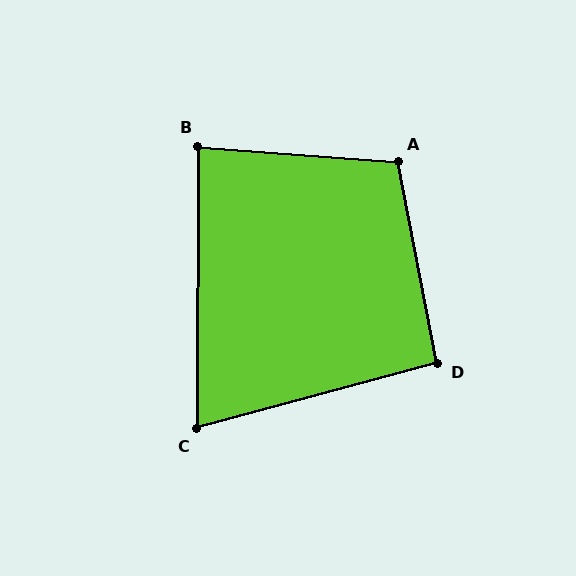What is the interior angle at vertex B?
Approximately 86 degrees (approximately right).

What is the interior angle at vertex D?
Approximately 94 degrees (approximately right).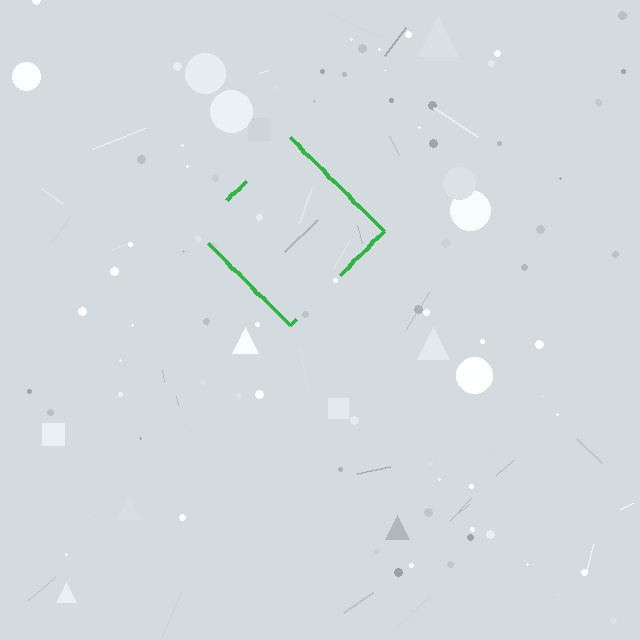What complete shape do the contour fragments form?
The contour fragments form a diamond.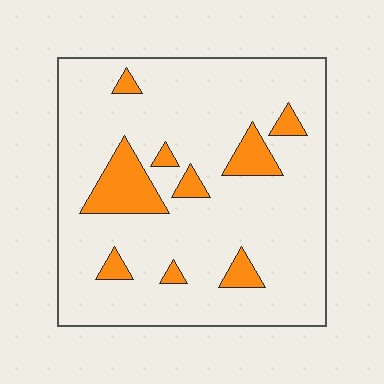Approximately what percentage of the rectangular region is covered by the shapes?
Approximately 15%.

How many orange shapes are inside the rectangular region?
9.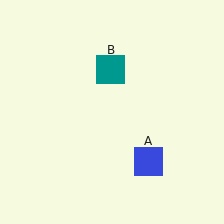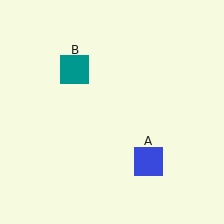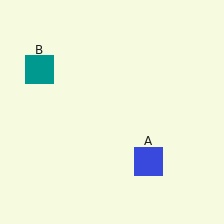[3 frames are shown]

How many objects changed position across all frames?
1 object changed position: teal square (object B).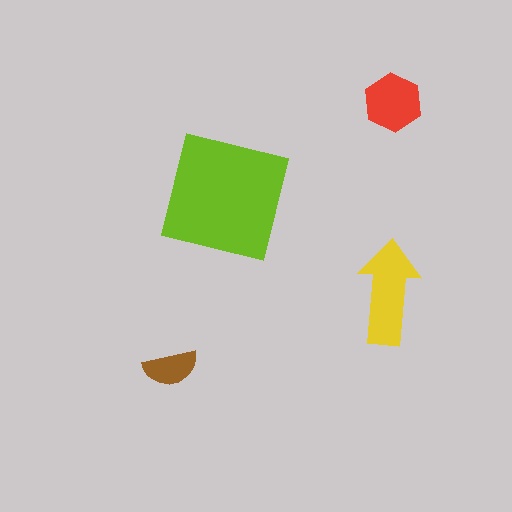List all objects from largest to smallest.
The lime square, the yellow arrow, the red hexagon, the brown semicircle.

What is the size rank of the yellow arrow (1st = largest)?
2nd.